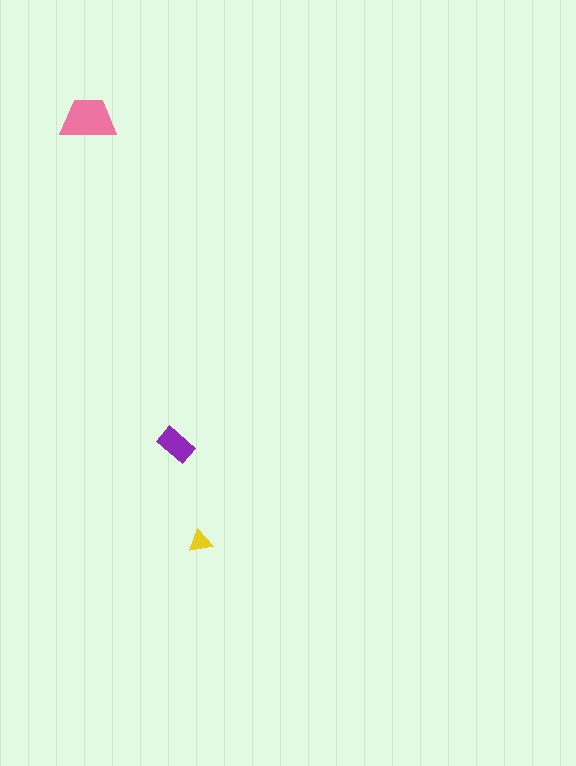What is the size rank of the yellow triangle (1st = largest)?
3rd.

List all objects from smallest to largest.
The yellow triangle, the purple rectangle, the pink trapezoid.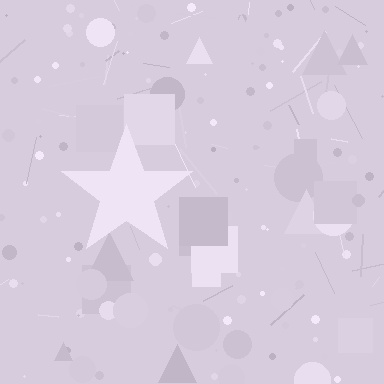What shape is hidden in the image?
A star is hidden in the image.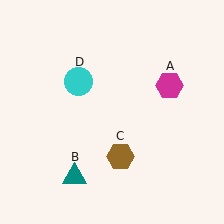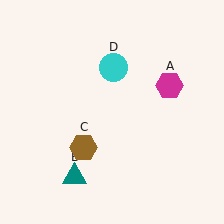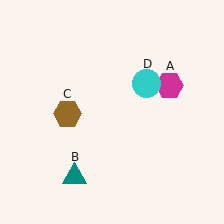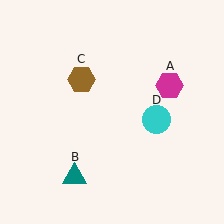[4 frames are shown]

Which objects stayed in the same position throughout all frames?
Magenta hexagon (object A) and teal triangle (object B) remained stationary.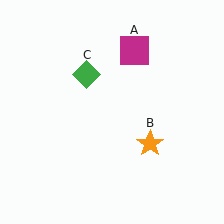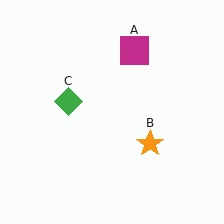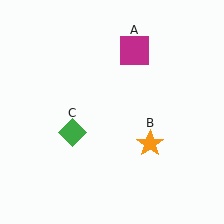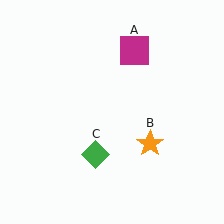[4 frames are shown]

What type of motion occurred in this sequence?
The green diamond (object C) rotated counterclockwise around the center of the scene.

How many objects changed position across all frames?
1 object changed position: green diamond (object C).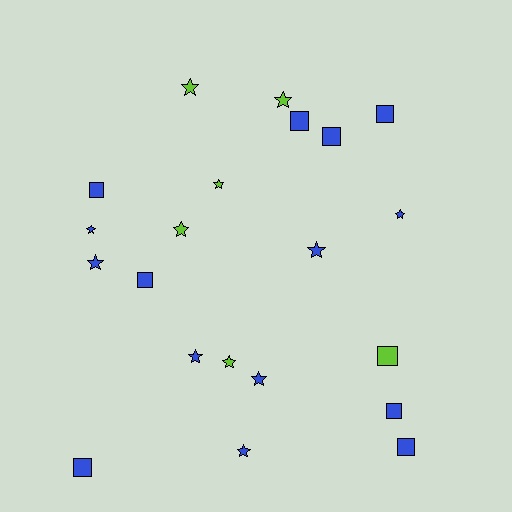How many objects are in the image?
There are 21 objects.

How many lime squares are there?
There is 1 lime square.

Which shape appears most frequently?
Star, with 12 objects.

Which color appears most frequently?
Blue, with 15 objects.